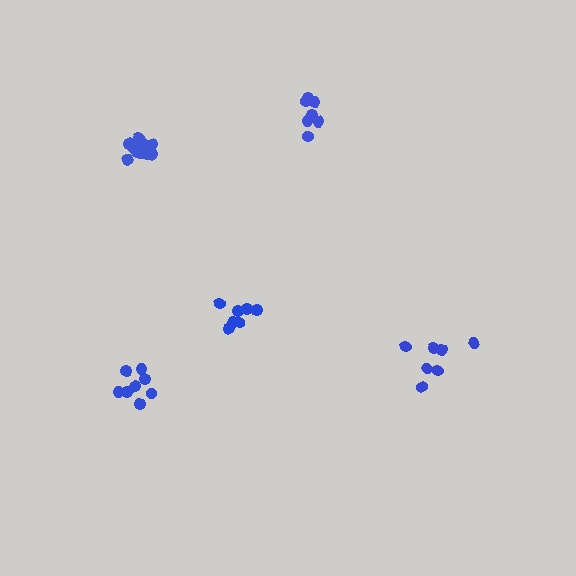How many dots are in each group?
Group 1: 7 dots, Group 2: 10 dots, Group 3: 7 dots, Group 4: 8 dots, Group 5: 7 dots (39 total).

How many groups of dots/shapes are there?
There are 5 groups.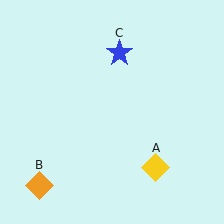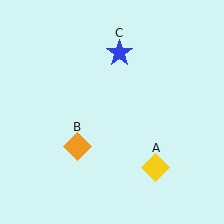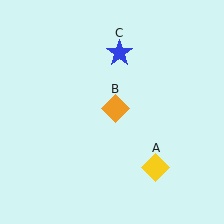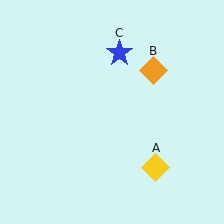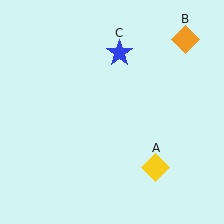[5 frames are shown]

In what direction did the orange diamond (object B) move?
The orange diamond (object B) moved up and to the right.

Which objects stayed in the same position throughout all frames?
Yellow diamond (object A) and blue star (object C) remained stationary.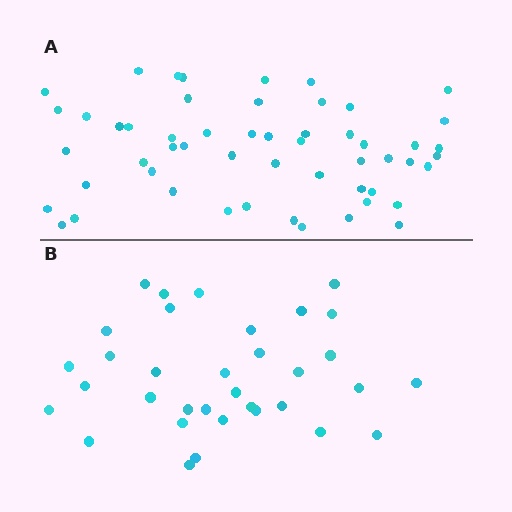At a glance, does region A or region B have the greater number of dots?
Region A (the top region) has more dots.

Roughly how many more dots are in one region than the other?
Region A has approximately 20 more dots than region B.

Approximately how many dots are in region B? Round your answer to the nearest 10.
About 30 dots. (The exact count is 34, which rounds to 30.)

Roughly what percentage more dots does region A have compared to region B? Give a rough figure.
About 60% more.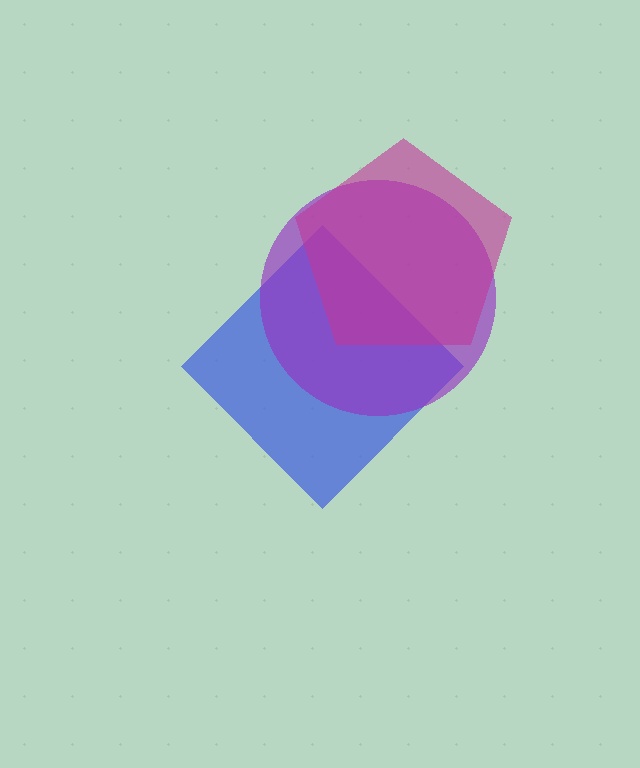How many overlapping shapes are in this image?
There are 3 overlapping shapes in the image.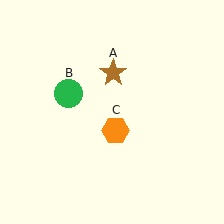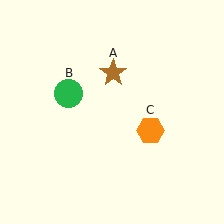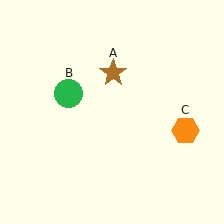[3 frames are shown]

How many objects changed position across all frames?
1 object changed position: orange hexagon (object C).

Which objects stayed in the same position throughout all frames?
Brown star (object A) and green circle (object B) remained stationary.